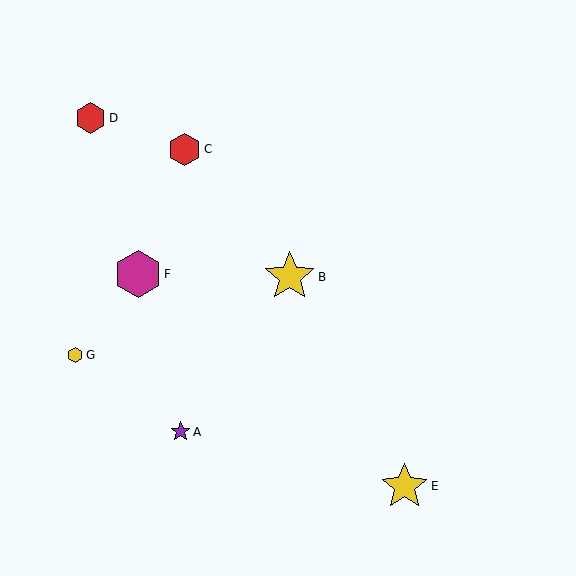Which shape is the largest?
The yellow star (labeled B) is the largest.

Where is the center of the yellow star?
The center of the yellow star is at (405, 486).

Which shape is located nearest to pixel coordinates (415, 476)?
The yellow star (labeled E) at (405, 486) is nearest to that location.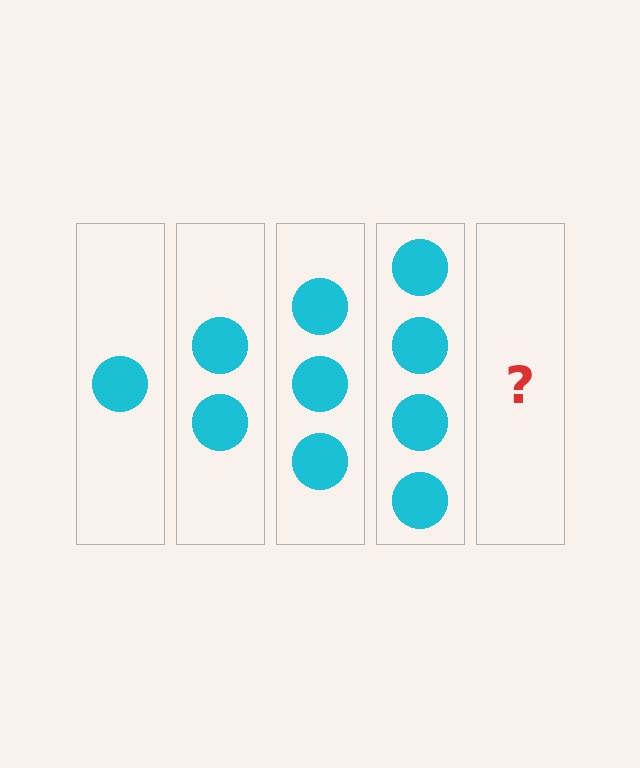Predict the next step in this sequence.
The next step is 5 circles.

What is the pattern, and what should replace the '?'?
The pattern is that each step adds one more circle. The '?' should be 5 circles.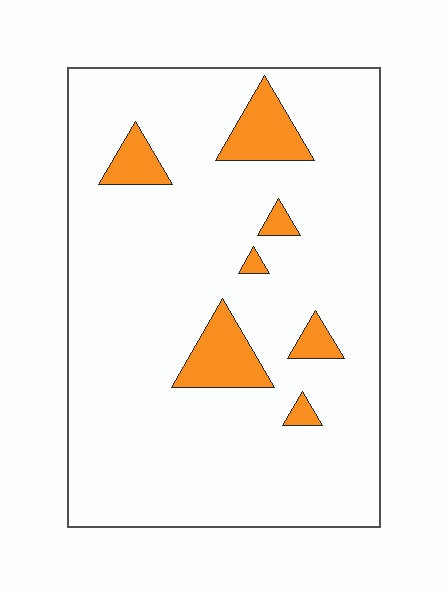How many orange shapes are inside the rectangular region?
7.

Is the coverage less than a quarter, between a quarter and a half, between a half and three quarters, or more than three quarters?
Less than a quarter.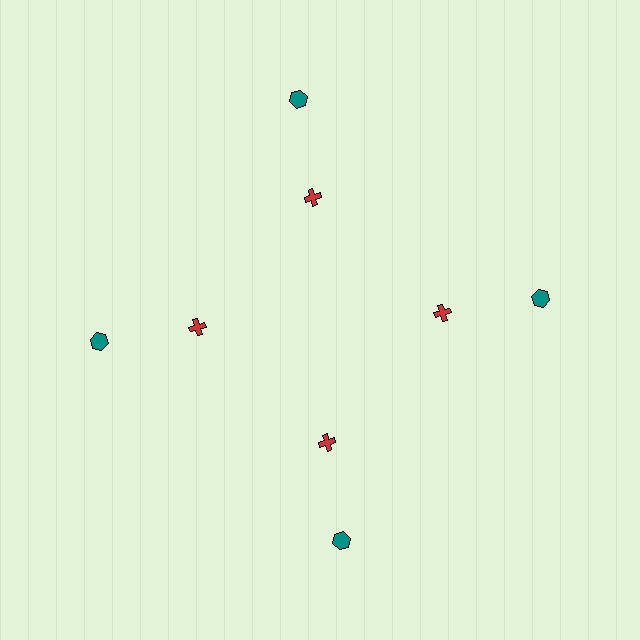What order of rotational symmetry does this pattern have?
This pattern has 4-fold rotational symmetry.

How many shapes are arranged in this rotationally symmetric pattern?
There are 8 shapes, arranged in 4 groups of 2.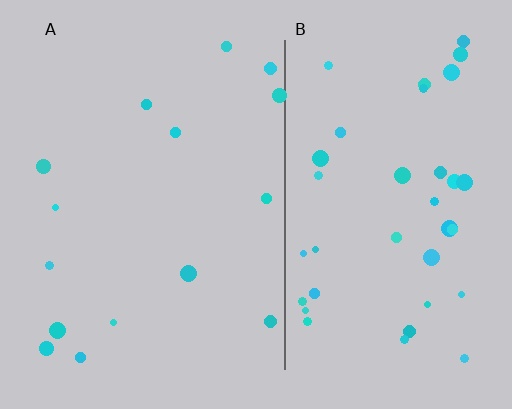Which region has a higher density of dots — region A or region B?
B (the right).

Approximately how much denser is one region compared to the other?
Approximately 2.5× — region B over region A.